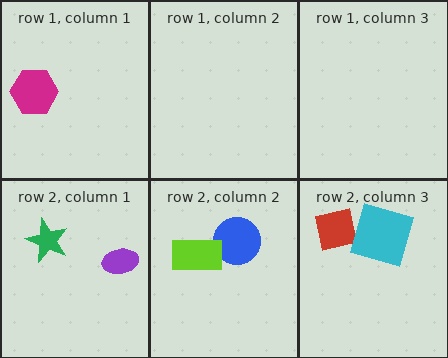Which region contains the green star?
The row 2, column 1 region.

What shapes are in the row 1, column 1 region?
The magenta hexagon.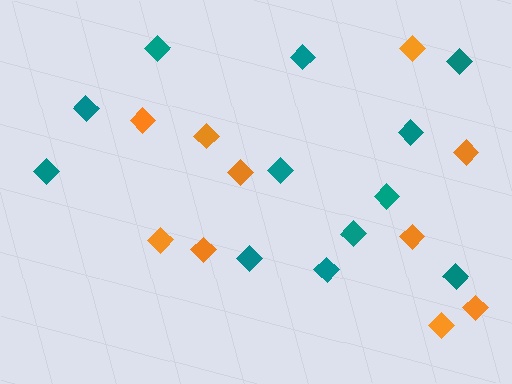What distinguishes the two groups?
There are 2 groups: one group of teal diamonds (12) and one group of orange diamonds (10).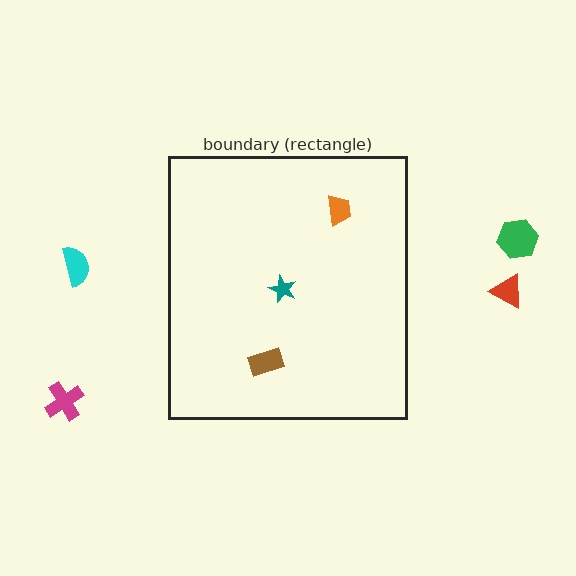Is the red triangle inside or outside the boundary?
Outside.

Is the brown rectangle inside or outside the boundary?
Inside.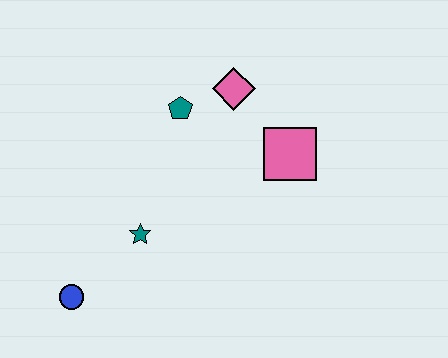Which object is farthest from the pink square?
The blue circle is farthest from the pink square.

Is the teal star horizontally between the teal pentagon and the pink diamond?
No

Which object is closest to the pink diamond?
The teal pentagon is closest to the pink diamond.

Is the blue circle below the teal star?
Yes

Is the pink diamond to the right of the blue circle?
Yes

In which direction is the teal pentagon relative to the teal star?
The teal pentagon is above the teal star.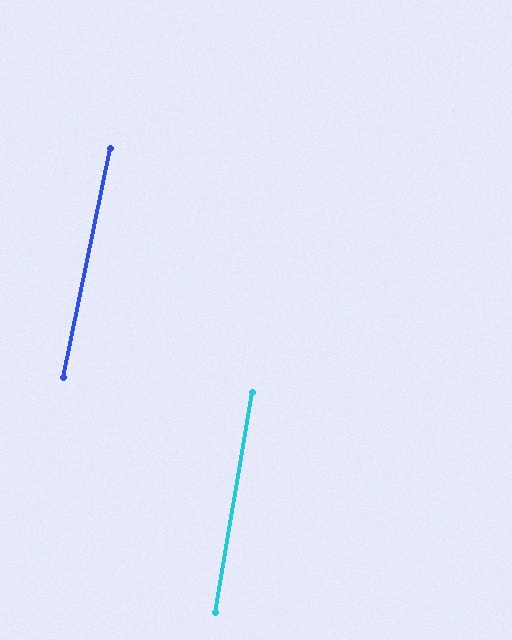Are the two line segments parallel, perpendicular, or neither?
Parallel — their directions differ by only 1.9°.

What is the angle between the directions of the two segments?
Approximately 2 degrees.